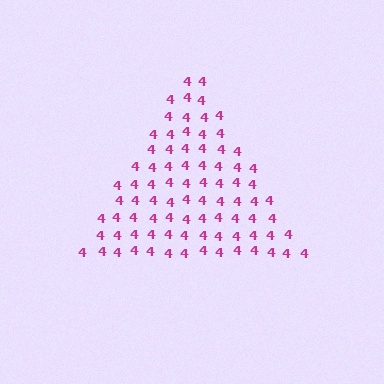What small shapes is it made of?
It is made of small digit 4's.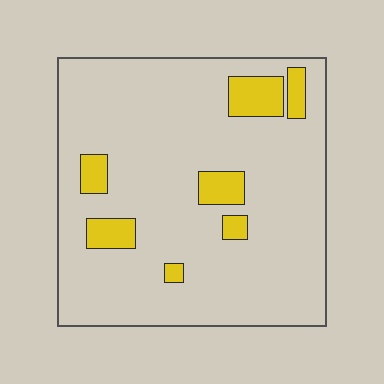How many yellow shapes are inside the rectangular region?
7.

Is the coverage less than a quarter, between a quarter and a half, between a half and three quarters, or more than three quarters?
Less than a quarter.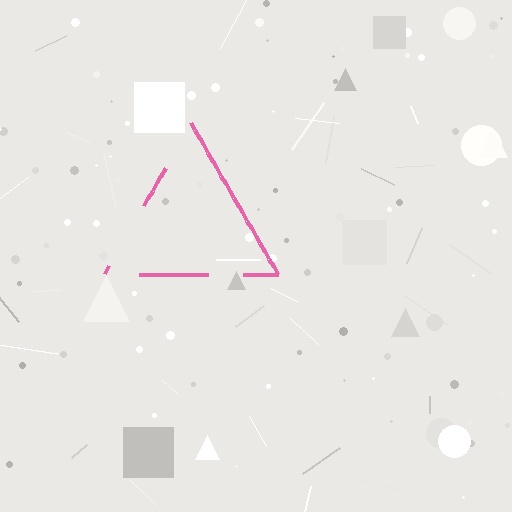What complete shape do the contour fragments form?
The contour fragments form a triangle.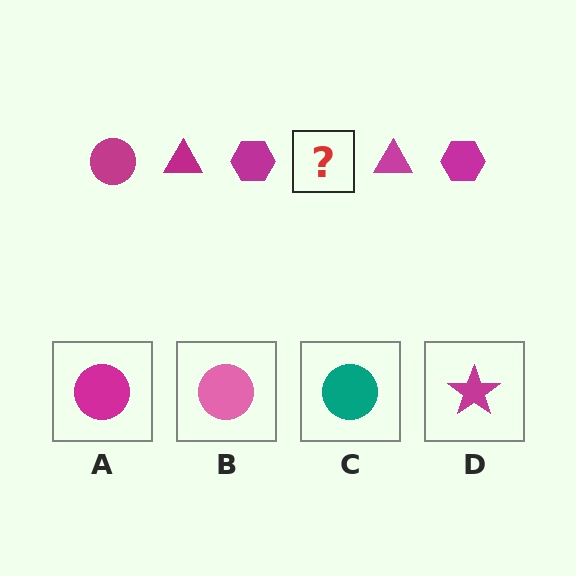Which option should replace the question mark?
Option A.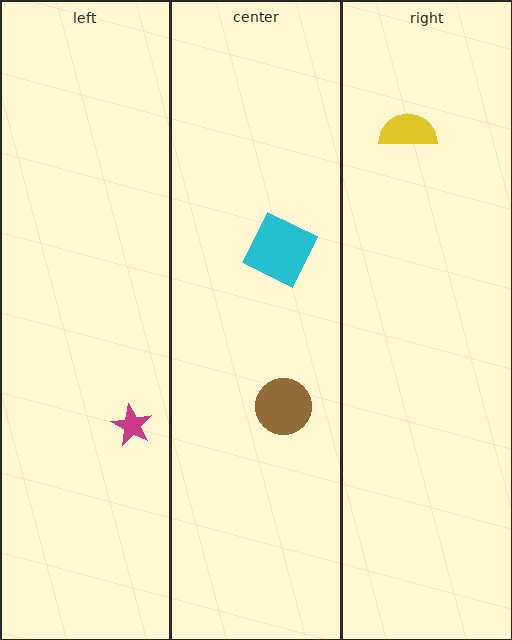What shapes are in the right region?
The yellow semicircle.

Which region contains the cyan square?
The center region.